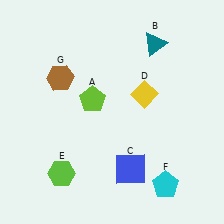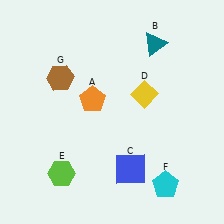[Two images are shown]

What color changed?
The pentagon (A) changed from lime in Image 1 to orange in Image 2.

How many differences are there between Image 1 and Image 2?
There is 1 difference between the two images.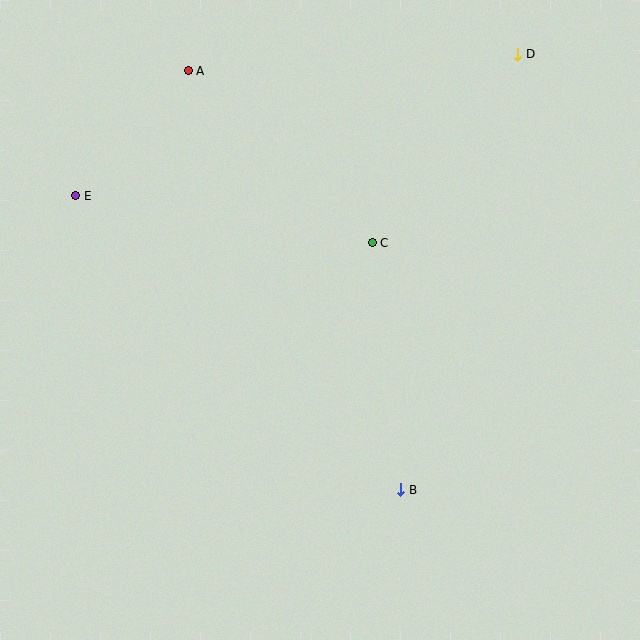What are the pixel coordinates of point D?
Point D is at (518, 54).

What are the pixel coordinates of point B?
Point B is at (401, 490).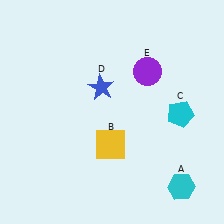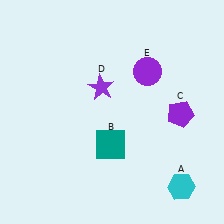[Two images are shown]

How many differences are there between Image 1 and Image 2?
There are 3 differences between the two images.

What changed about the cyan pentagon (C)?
In Image 1, C is cyan. In Image 2, it changed to purple.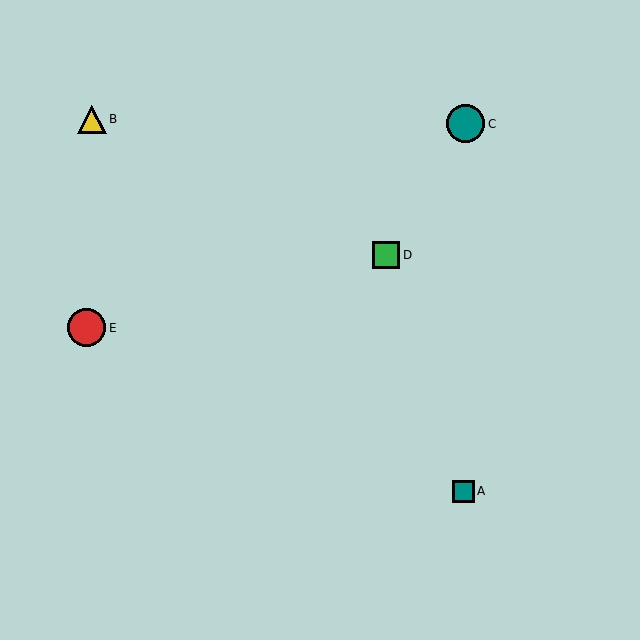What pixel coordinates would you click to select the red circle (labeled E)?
Click at (86, 328) to select the red circle E.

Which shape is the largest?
The red circle (labeled E) is the largest.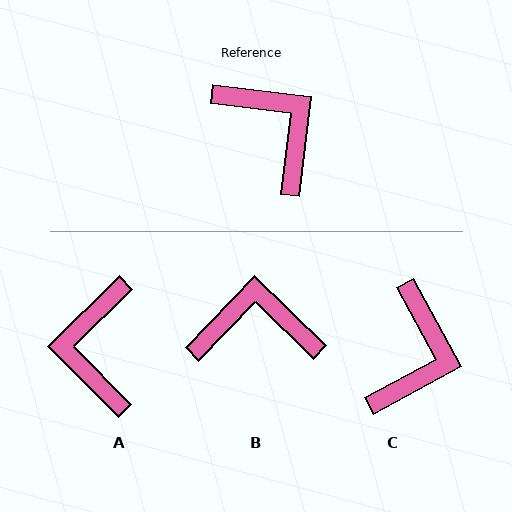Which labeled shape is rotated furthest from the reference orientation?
A, about 142 degrees away.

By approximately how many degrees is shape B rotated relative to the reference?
Approximately 53 degrees counter-clockwise.